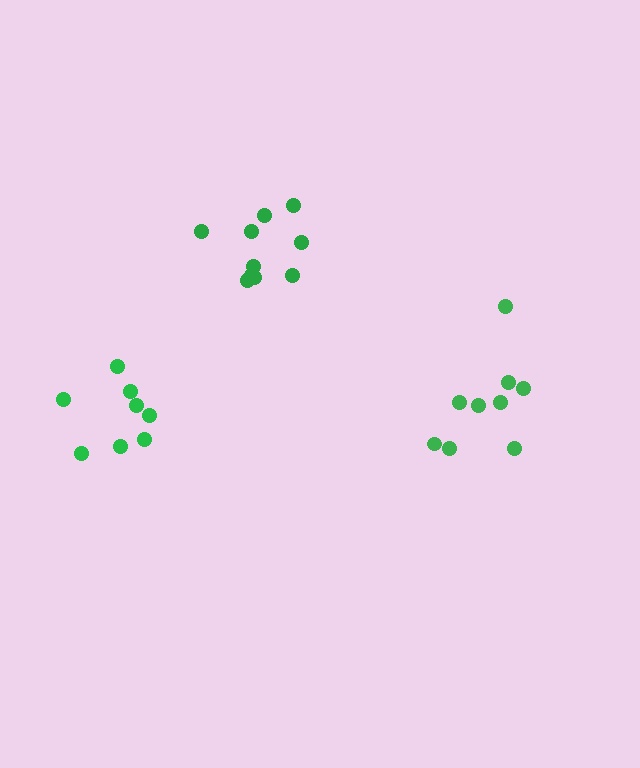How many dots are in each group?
Group 1: 9 dots, Group 2: 10 dots, Group 3: 8 dots (27 total).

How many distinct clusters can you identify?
There are 3 distinct clusters.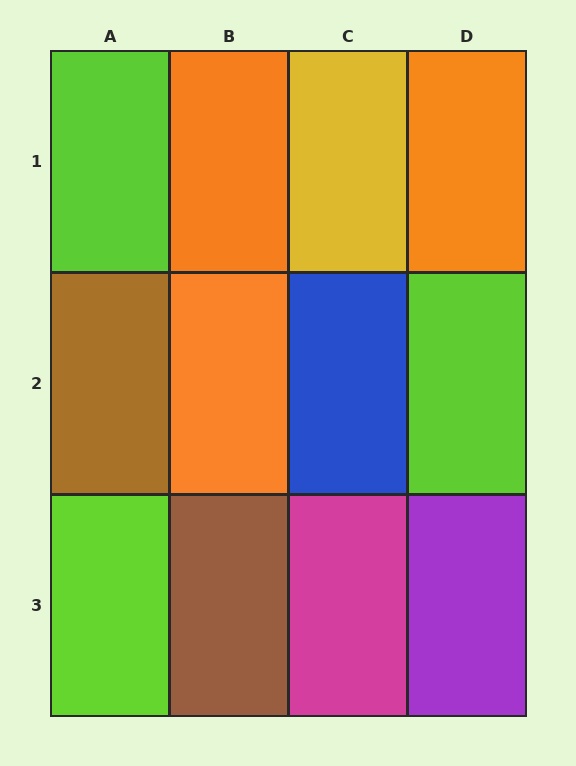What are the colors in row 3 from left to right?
Lime, brown, magenta, purple.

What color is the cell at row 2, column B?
Orange.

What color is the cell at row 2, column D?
Lime.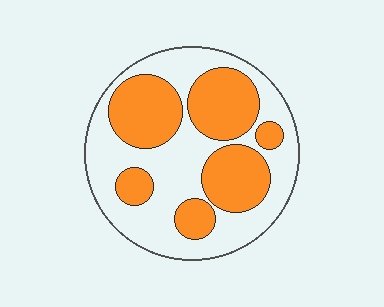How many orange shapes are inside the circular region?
6.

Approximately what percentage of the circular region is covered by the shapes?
Approximately 45%.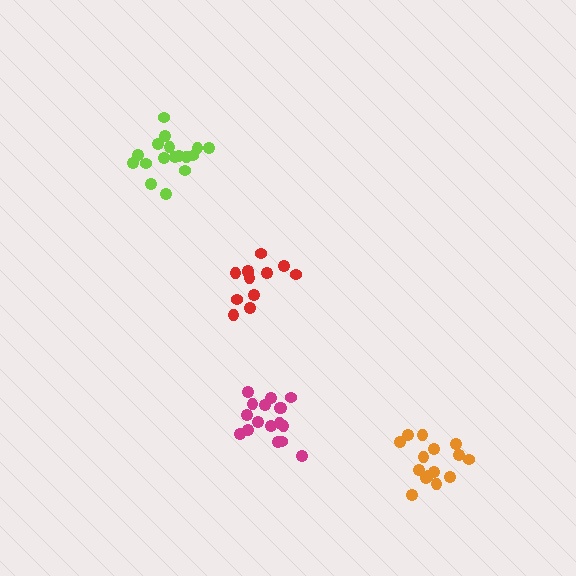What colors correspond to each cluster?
The clusters are colored: magenta, lime, red, orange.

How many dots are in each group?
Group 1: 17 dots, Group 2: 17 dots, Group 3: 12 dots, Group 4: 15 dots (61 total).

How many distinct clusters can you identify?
There are 4 distinct clusters.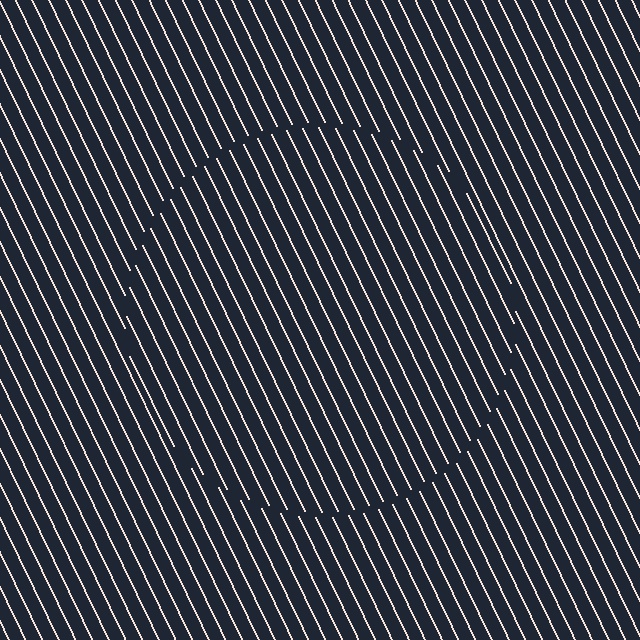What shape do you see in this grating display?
An illusory circle. The interior of the shape contains the same grating, shifted by half a period — the contour is defined by the phase discontinuity where line-ends from the inner and outer gratings abut.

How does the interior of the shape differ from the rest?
The interior of the shape contains the same grating, shifted by half a period — the contour is defined by the phase discontinuity where line-ends from the inner and outer gratings abut.